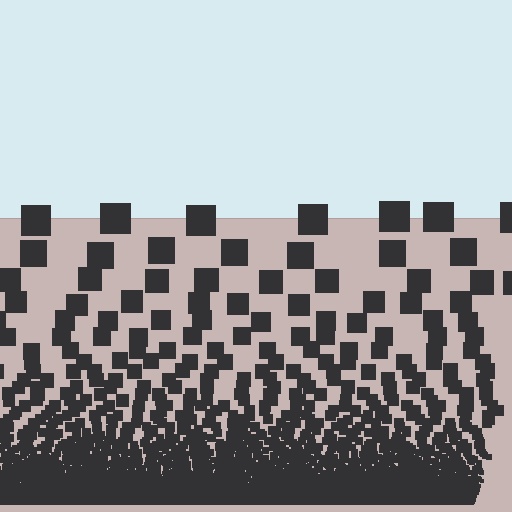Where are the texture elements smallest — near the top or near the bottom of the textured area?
Near the bottom.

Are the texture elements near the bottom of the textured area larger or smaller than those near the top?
Smaller. The gradient is inverted — elements near the bottom are smaller and denser.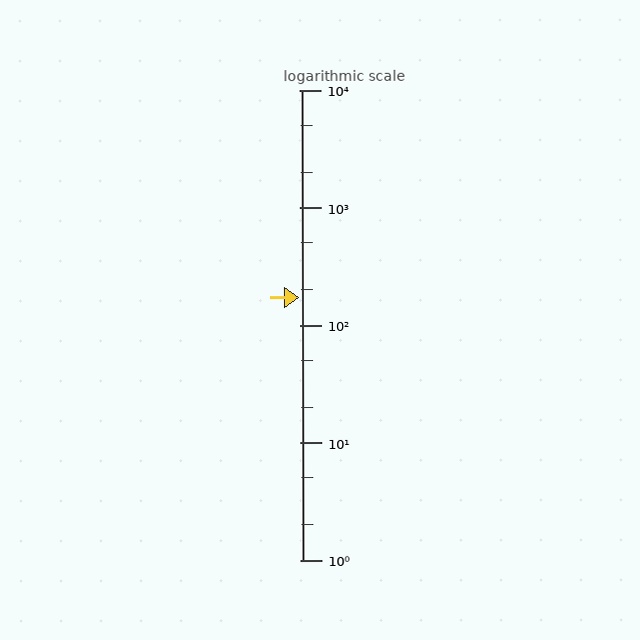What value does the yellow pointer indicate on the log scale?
The pointer indicates approximately 170.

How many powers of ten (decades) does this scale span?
The scale spans 4 decades, from 1 to 10000.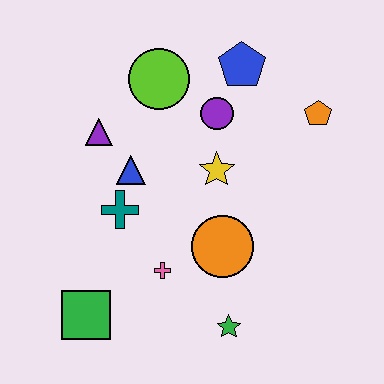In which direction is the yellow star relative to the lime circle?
The yellow star is below the lime circle.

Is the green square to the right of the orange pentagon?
No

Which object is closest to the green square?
The pink cross is closest to the green square.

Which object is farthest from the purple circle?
The green square is farthest from the purple circle.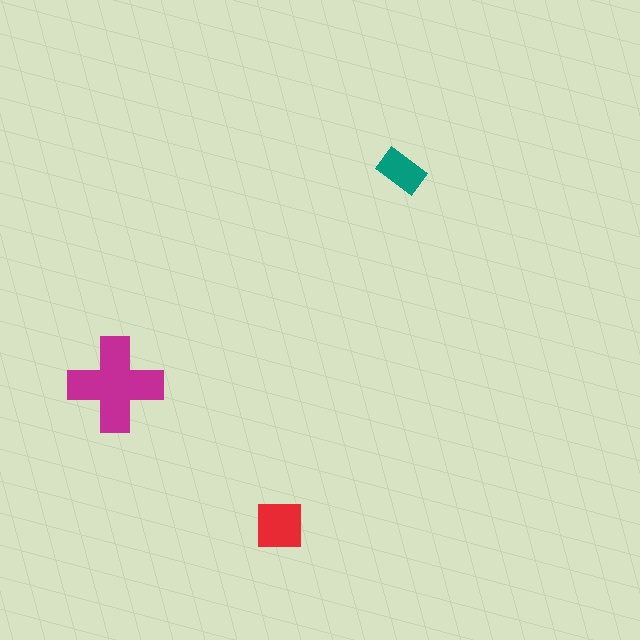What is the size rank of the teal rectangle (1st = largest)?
3rd.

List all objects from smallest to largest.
The teal rectangle, the red square, the magenta cross.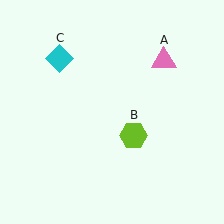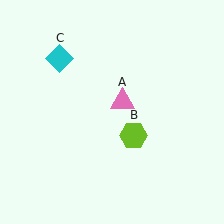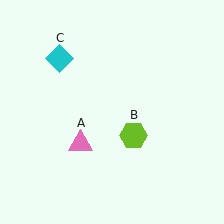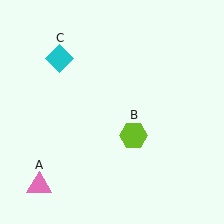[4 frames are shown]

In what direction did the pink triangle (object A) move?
The pink triangle (object A) moved down and to the left.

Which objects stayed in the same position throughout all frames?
Lime hexagon (object B) and cyan diamond (object C) remained stationary.